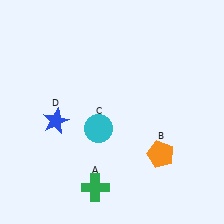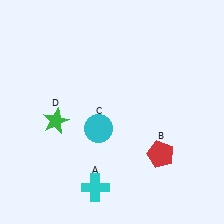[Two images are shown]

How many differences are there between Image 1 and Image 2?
There are 3 differences between the two images.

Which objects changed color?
A changed from green to cyan. B changed from orange to red. D changed from blue to green.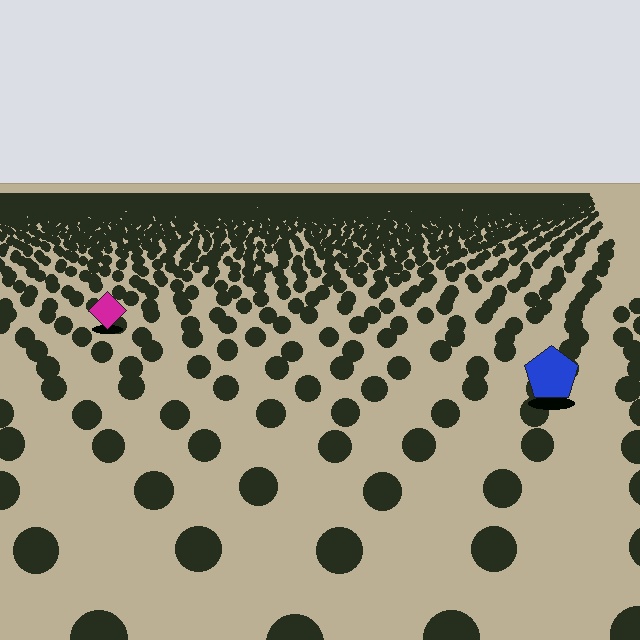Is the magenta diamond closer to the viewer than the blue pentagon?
No. The blue pentagon is closer — you can tell from the texture gradient: the ground texture is coarser near it.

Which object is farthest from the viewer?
The magenta diamond is farthest from the viewer. It appears smaller and the ground texture around it is denser.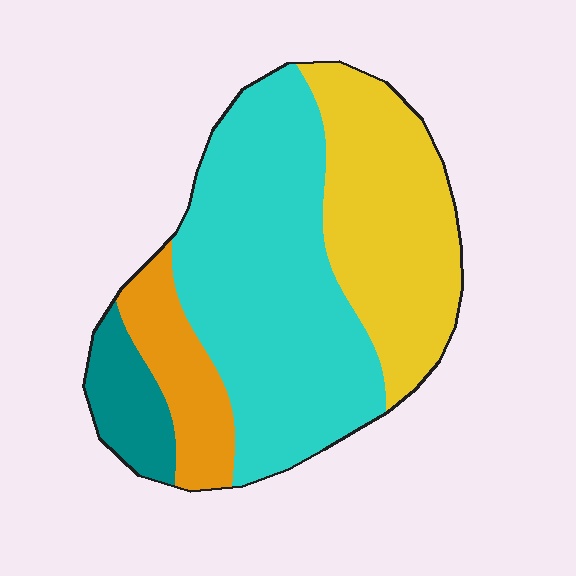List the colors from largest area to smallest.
From largest to smallest: cyan, yellow, orange, teal.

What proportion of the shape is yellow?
Yellow takes up between a sixth and a third of the shape.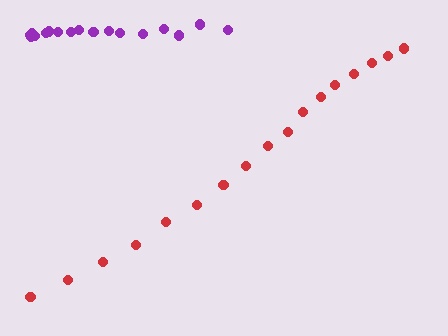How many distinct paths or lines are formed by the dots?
There are 2 distinct paths.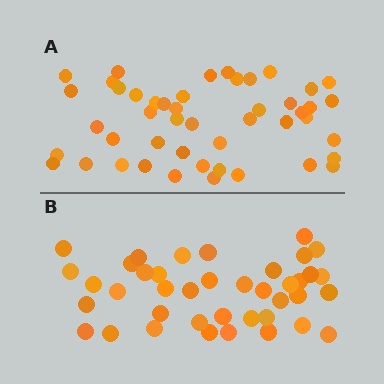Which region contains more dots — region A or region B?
Region A (the top region) has more dots.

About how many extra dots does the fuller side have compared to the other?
Region A has roughly 8 or so more dots than region B.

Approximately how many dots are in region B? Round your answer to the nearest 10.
About 40 dots.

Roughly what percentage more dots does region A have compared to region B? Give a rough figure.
About 20% more.